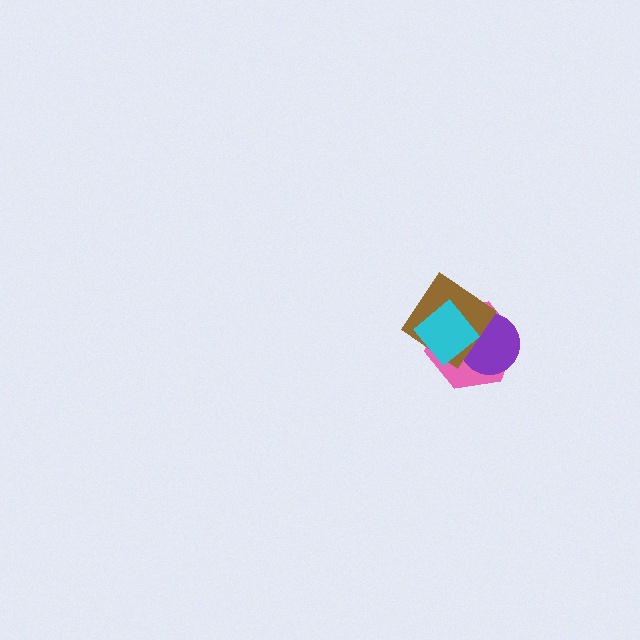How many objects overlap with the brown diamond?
3 objects overlap with the brown diamond.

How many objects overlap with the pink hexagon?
3 objects overlap with the pink hexagon.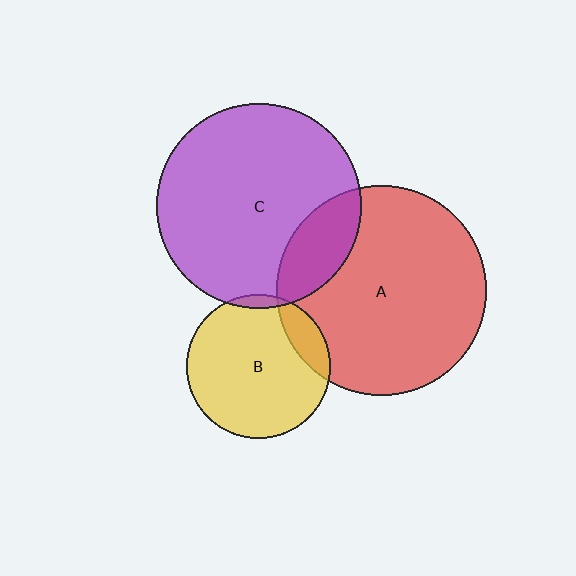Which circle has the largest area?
Circle A (red).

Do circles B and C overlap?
Yes.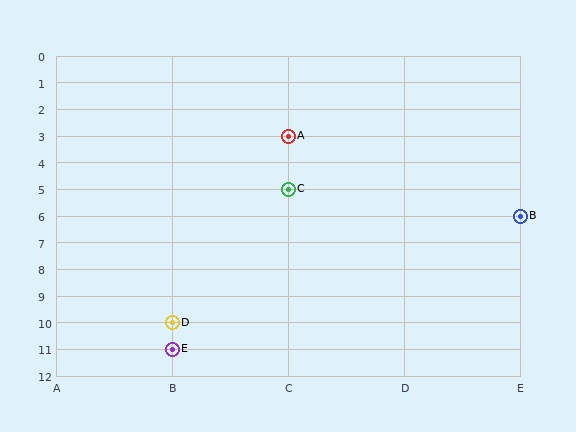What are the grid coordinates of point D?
Point D is at grid coordinates (B, 10).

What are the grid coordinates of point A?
Point A is at grid coordinates (C, 3).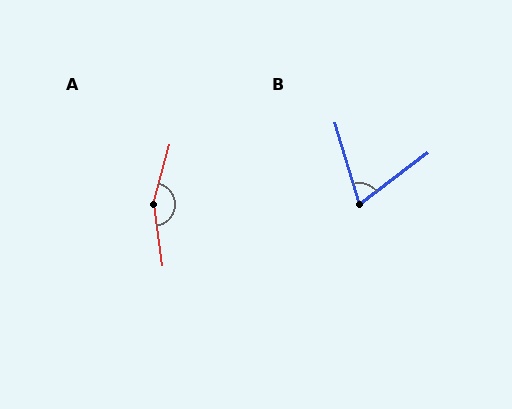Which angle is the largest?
A, at approximately 157 degrees.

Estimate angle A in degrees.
Approximately 157 degrees.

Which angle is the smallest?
B, at approximately 69 degrees.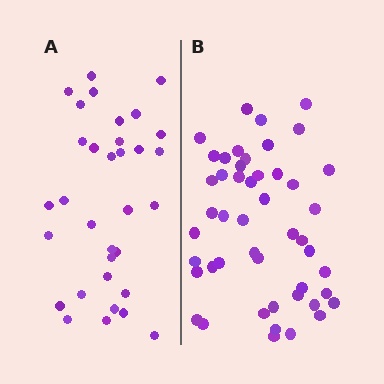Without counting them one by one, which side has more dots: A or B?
Region B (the right region) has more dots.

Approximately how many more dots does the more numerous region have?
Region B has approximately 15 more dots than region A.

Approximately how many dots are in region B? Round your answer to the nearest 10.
About 50 dots. (The exact count is 48, which rounds to 50.)